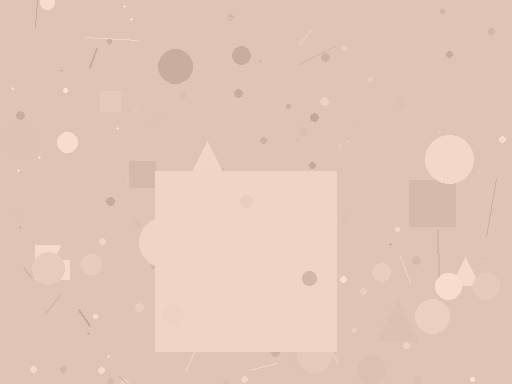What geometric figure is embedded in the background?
A square is embedded in the background.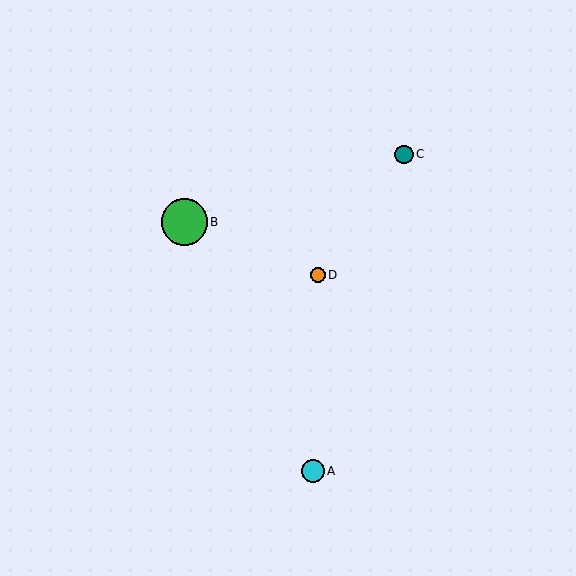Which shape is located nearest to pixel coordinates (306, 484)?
The cyan circle (labeled A) at (313, 471) is nearest to that location.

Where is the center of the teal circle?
The center of the teal circle is at (404, 154).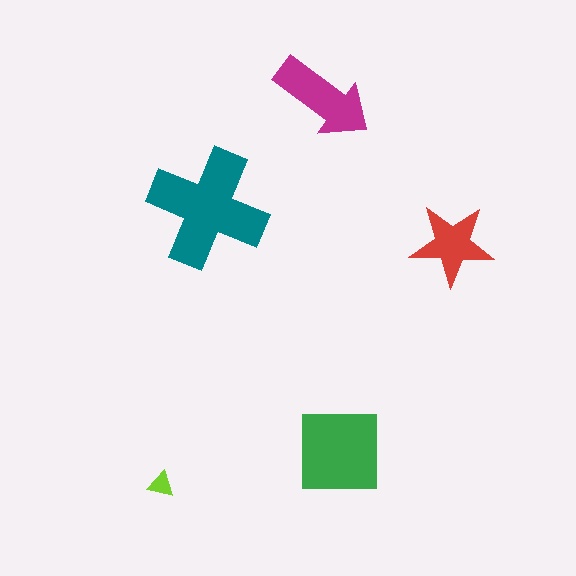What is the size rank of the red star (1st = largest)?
4th.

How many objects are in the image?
There are 5 objects in the image.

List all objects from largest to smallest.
The teal cross, the green square, the magenta arrow, the red star, the lime triangle.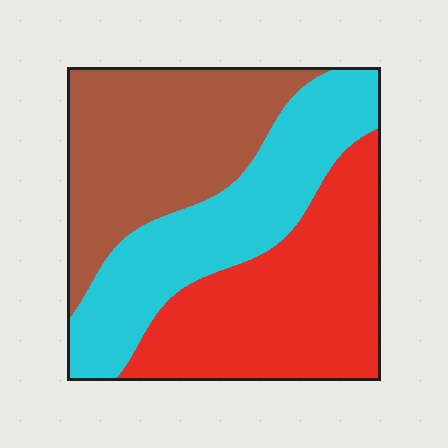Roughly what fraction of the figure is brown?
Brown covers roughly 35% of the figure.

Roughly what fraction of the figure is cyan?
Cyan covers 31% of the figure.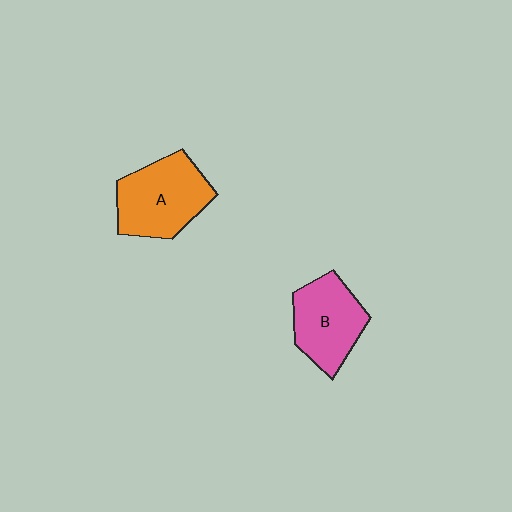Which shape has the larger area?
Shape A (orange).